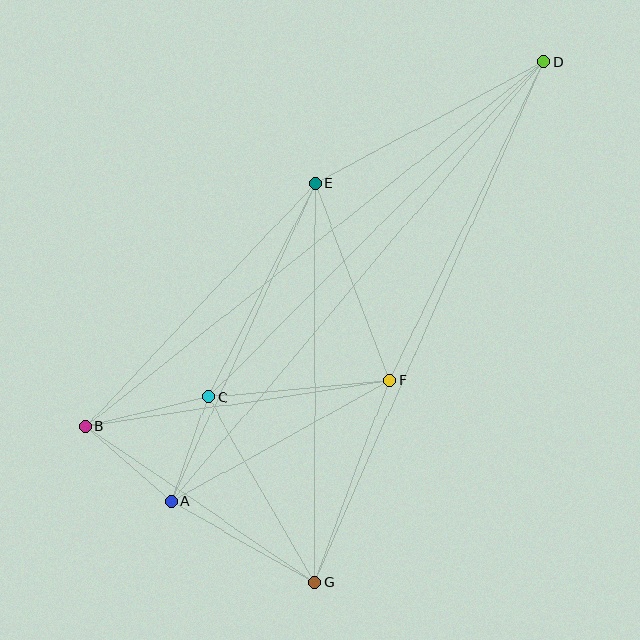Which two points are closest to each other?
Points A and C are closest to each other.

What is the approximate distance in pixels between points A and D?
The distance between A and D is approximately 576 pixels.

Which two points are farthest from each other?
Points B and D are farthest from each other.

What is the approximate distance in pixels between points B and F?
The distance between B and F is approximately 307 pixels.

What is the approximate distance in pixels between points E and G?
The distance between E and G is approximately 399 pixels.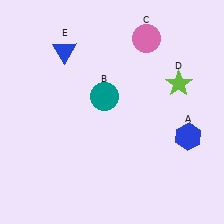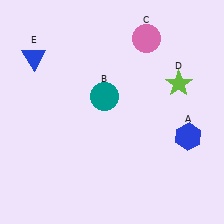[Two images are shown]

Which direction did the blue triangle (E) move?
The blue triangle (E) moved left.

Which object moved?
The blue triangle (E) moved left.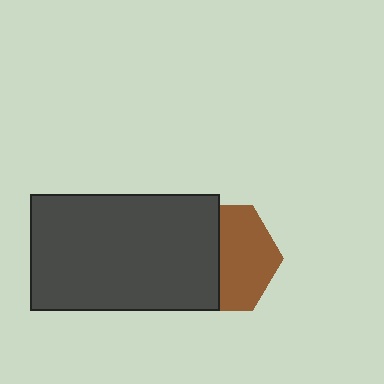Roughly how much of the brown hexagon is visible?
About half of it is visible (roughly 53%).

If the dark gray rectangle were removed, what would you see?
You would see the complete brown hexagon.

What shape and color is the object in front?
The object in front is a dark gray rectangle.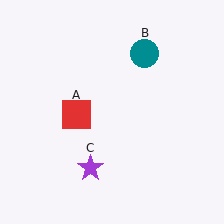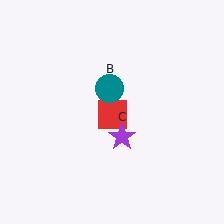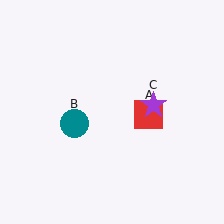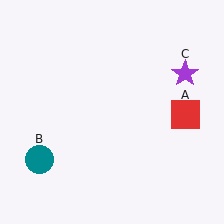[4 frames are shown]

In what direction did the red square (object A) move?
The red square (object A) moved right.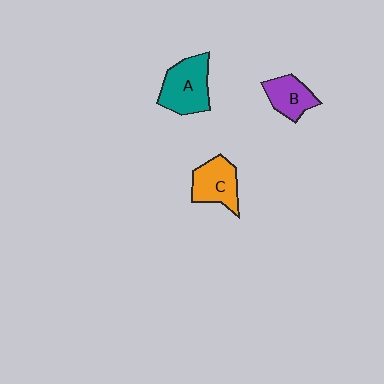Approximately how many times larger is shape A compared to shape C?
Approximately 1.2 times.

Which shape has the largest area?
Shape A (teal).